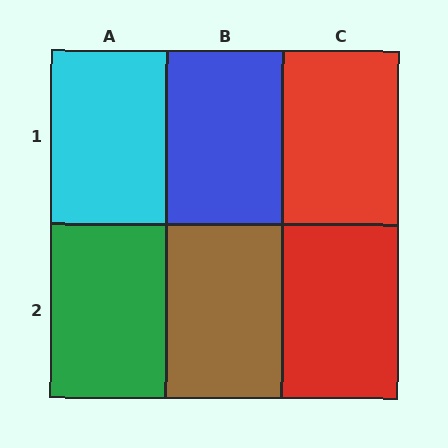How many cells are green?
1 cell is green.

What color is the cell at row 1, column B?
Blue.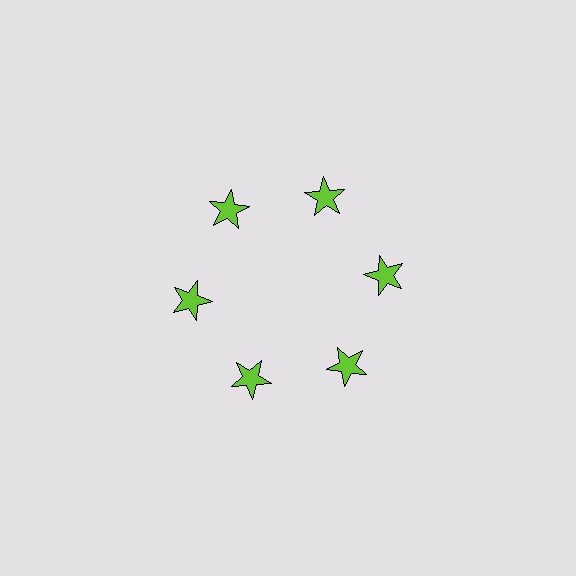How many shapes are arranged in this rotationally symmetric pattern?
There are 6 shapes, arranged in 6 groups of 1.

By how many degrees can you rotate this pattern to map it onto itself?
The pattern maps onto itself every 60 degrees of rotation.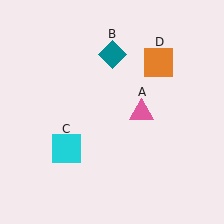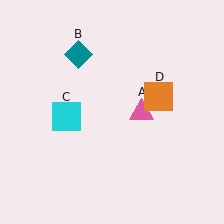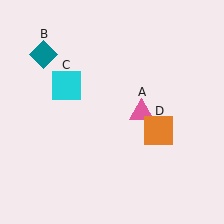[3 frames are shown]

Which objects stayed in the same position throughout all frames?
Pink triangle (object A) remained stationary.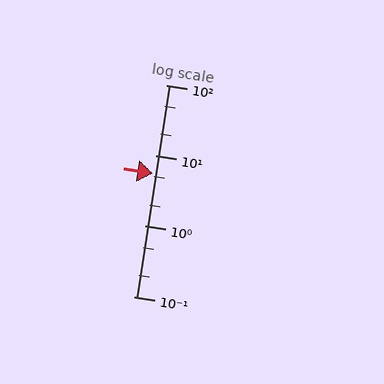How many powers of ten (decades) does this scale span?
The scale spans 3 decades, from 0.1 to 100.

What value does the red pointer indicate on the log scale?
The pointer indicates approximately 5.5.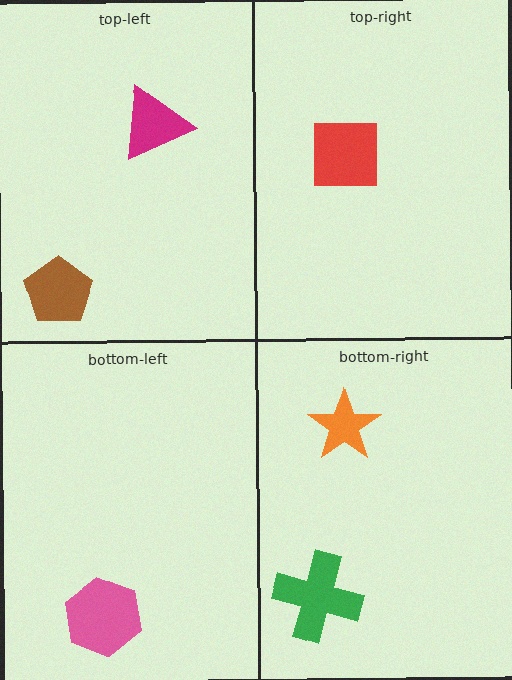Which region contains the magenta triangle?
The top-left region.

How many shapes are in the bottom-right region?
2.